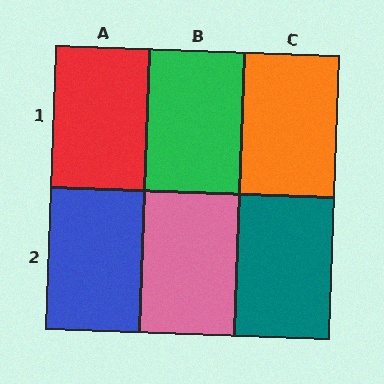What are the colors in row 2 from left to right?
Blue, pink, teal.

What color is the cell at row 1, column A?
Red.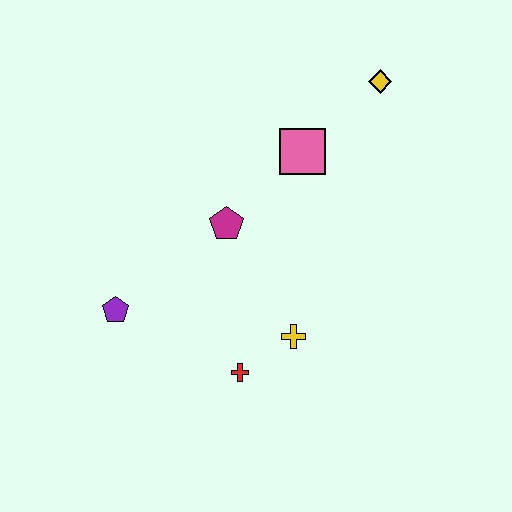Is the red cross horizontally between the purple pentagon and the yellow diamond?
Yes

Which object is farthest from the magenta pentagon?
The yellow diamond is farthest from the magenta pentagon.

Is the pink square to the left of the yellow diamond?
Yes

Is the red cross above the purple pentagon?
No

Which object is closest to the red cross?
The yellow cross is closest to the red cross.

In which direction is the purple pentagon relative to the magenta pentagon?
The purple pentagon is to the left of the magenta pentagon.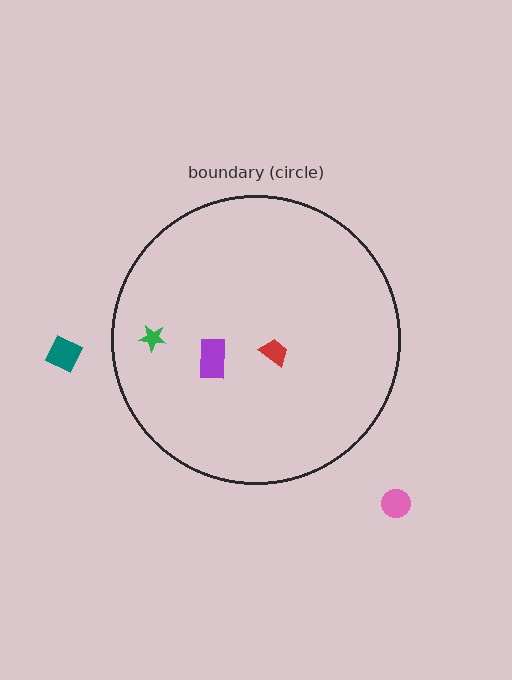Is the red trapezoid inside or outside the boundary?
Inside.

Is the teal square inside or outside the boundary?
Outside.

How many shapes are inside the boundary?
3 inside, 2 outside.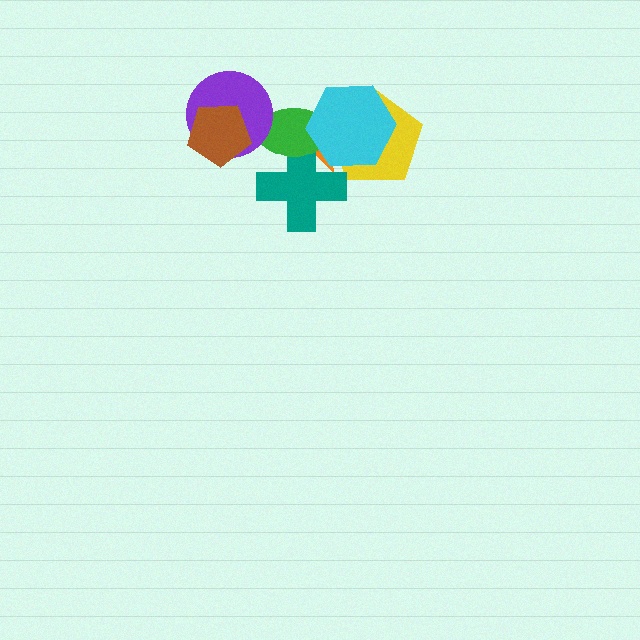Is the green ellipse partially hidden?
Yes, it is partially covered by another shape.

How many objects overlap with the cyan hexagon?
4 objects overlap with the cyan hexagon.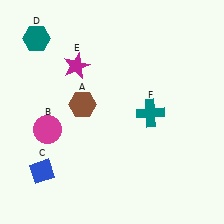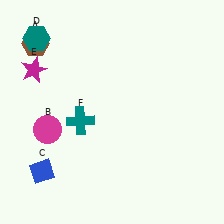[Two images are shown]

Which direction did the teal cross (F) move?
The teal cross (F) moved left.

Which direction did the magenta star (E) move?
The magenta star (E) moved left.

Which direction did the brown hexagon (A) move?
The brown hexagon (A) moved up.